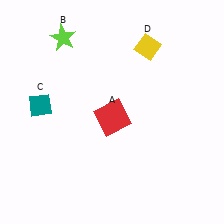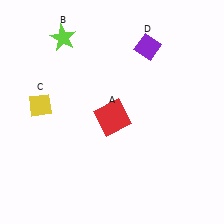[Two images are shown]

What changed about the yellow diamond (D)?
In Image 1, D is yellow. In Image 2, it changed to purple.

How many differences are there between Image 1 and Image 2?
There are 2 differences between the two images.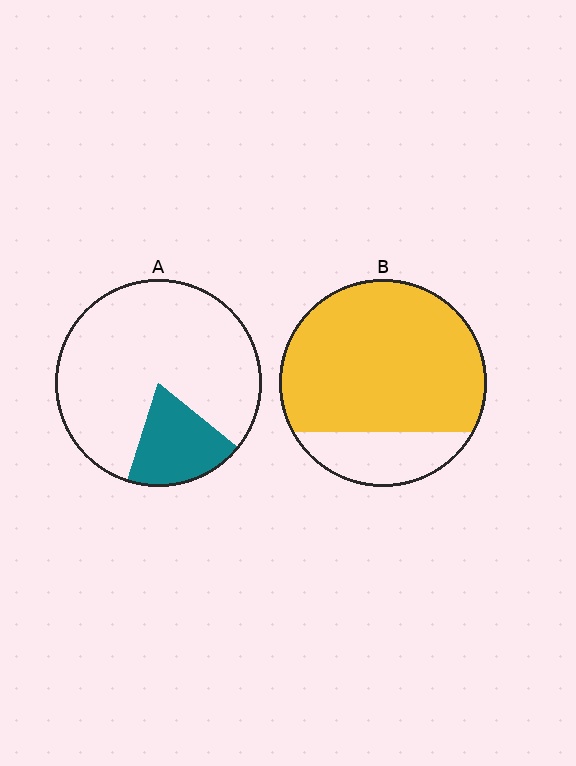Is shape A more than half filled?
No.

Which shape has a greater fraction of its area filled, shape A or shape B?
Shape B.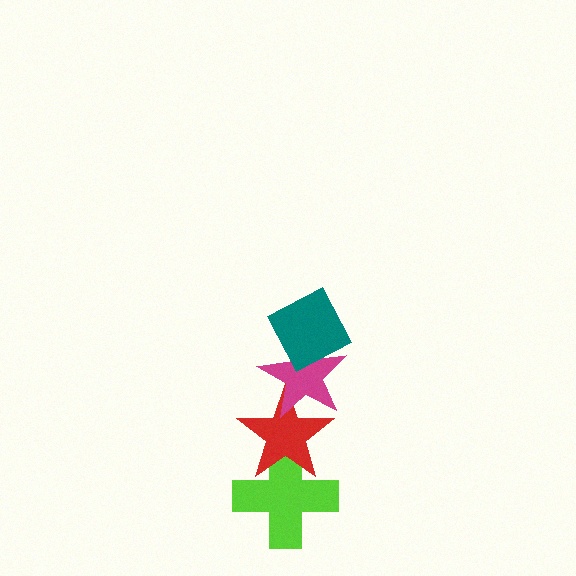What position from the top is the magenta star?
The magenta star is 2nd from the top.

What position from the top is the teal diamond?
The teal diamond is 1st from the top.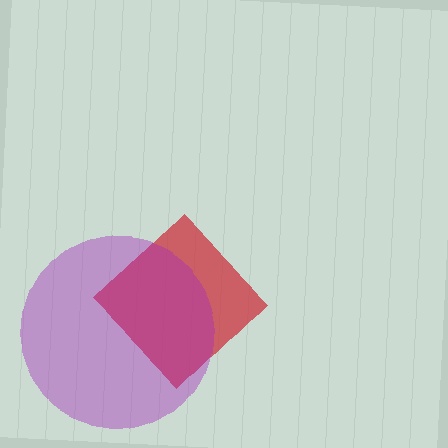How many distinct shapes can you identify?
There are 2 distinct shapes: a red diamond, a purple circle.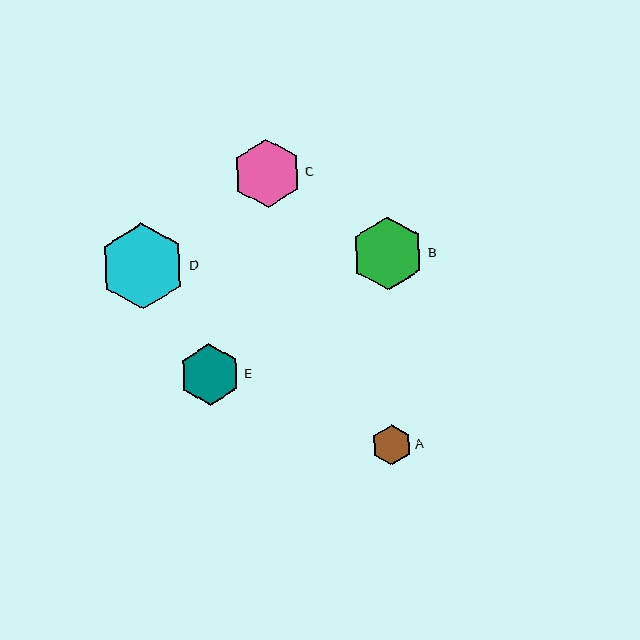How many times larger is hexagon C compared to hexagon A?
Hexagon C is approximately 1.7 times the size of hexagon A.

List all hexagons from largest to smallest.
From largest to smallest: D, B, C, E, A.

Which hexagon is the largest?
Hexagon D is the largest with a size of approximately 86 pixels.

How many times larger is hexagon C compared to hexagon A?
Hexagon C is approximately 1.7 times the size of hexagon A.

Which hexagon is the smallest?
Hexagon A is the smallest with a size of approximately 40 pixels.